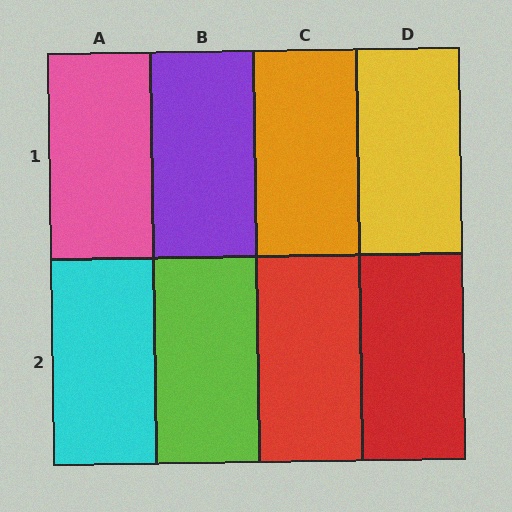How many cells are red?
2 cells are red.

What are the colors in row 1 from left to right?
Pink, purple, orange, yellow.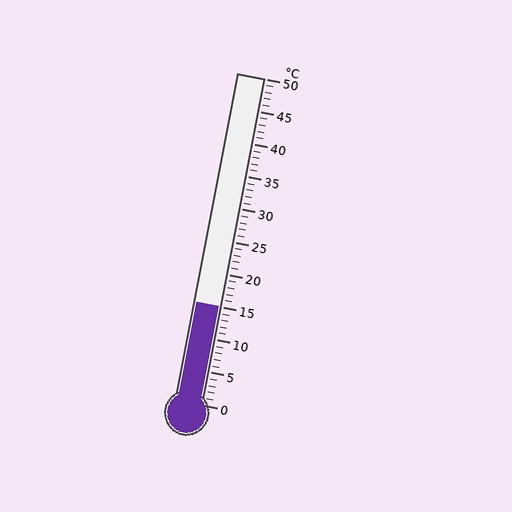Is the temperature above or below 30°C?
The temperature is below 30°C.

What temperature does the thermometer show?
The thermometer shows approximately 15°C.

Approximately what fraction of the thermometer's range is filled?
The thermometer is filled to approximately 30% of its range.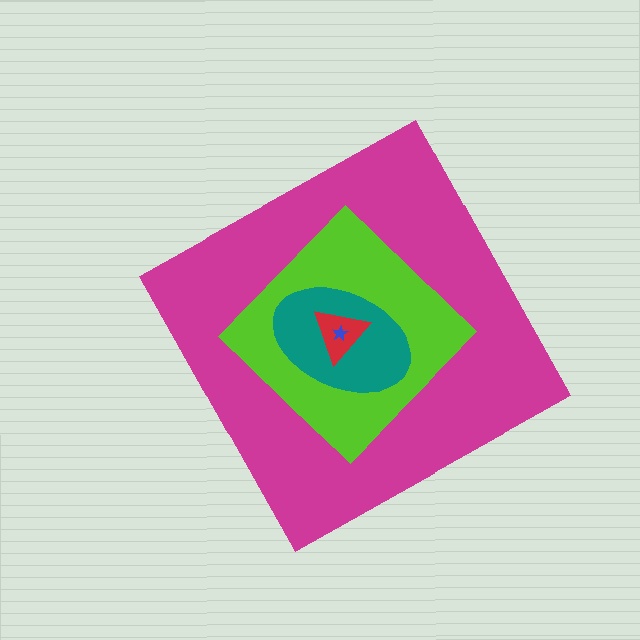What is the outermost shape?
The magenta diamond.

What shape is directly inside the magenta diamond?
The lime diamond.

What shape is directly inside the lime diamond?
The teal ellipse.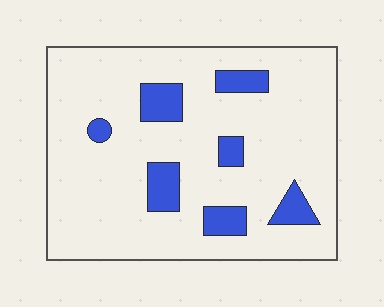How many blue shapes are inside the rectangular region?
7.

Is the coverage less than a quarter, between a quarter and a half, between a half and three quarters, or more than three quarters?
Less than a quarter.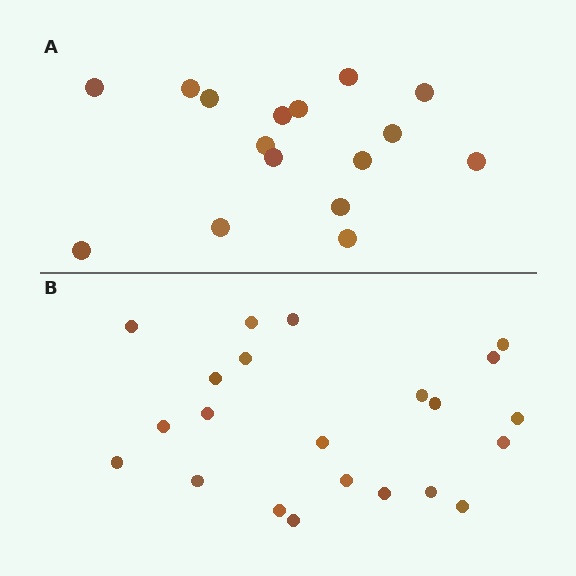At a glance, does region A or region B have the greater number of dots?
Region B (the bottom region) has more dots.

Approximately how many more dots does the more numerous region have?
Region B has about 6 more dots than region A.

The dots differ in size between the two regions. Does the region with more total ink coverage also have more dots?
No. Region A has more total ink coverage because its dots are larger, but region B actually contains more individual dots. Total area can be misleading — the number of items is what matters here.